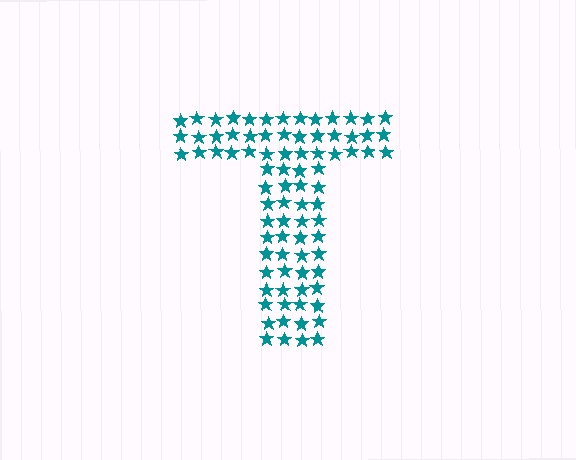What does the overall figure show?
The overall figure shows the letter T.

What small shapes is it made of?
It is made of small stars.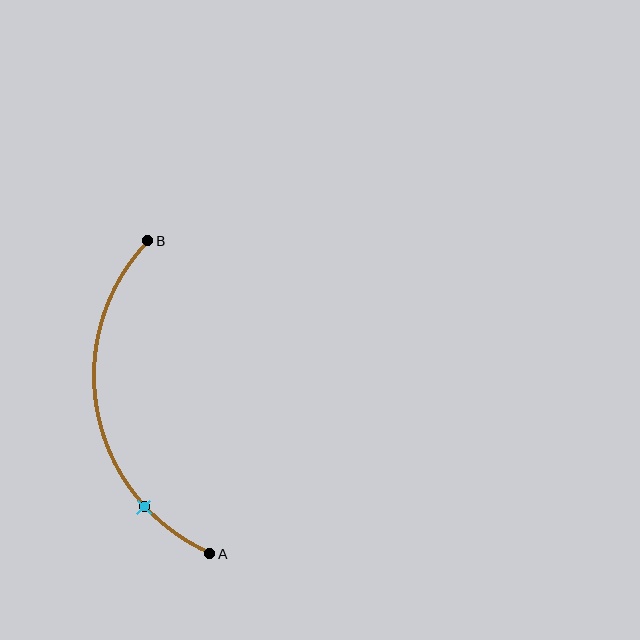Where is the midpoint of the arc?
The arc midpoint is the point on the curve farthest from the straight line joining A and B. It sits to the left of that line.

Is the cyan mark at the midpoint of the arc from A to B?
No. The cyan mark lies on the arc but is closer to endpoint A. The arc midpoint would be at the point on the curve equidistant along the arc from both A and B.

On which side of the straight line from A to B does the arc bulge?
The arc bulges to the left of the straight line connecting A and B.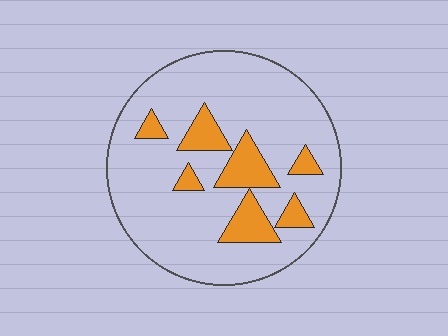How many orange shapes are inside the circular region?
7.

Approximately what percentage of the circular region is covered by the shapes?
Approximately 20%.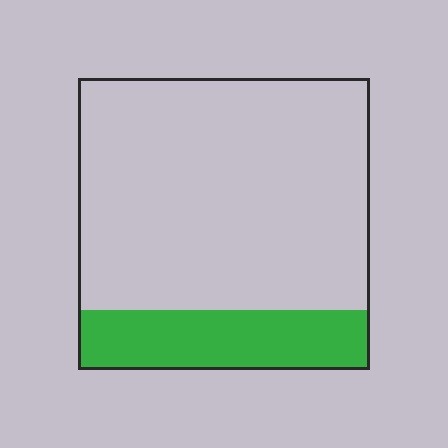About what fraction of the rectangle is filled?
About one fifth (1/5).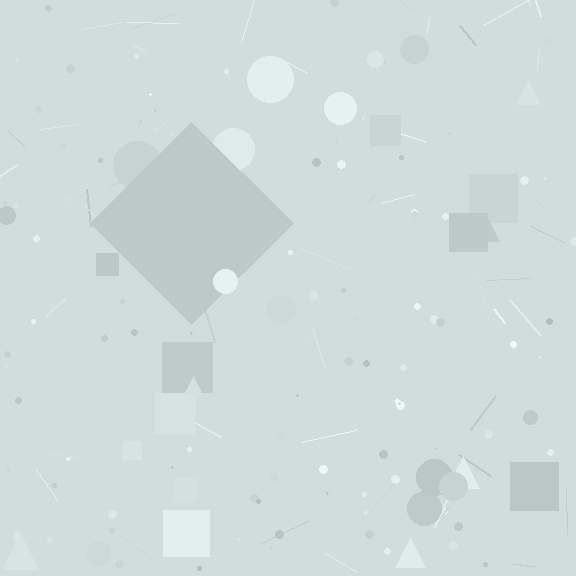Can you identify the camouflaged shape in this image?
The camouflaged shape is a diamond.